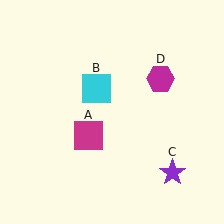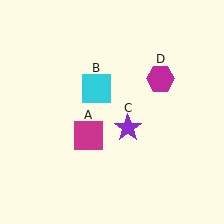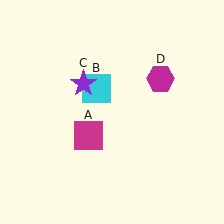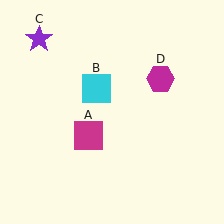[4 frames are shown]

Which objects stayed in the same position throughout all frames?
Magenta square (object A) and cyan square (object B) and magenta hexagon (object D) remained stationary.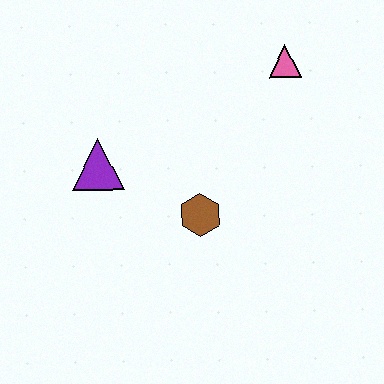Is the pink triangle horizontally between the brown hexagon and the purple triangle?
No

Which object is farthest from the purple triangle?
The pink triangle is farthest from the purple triangle.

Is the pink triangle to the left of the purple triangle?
No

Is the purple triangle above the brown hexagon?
Yes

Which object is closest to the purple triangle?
The brown hexagon is closest to the purple triangle.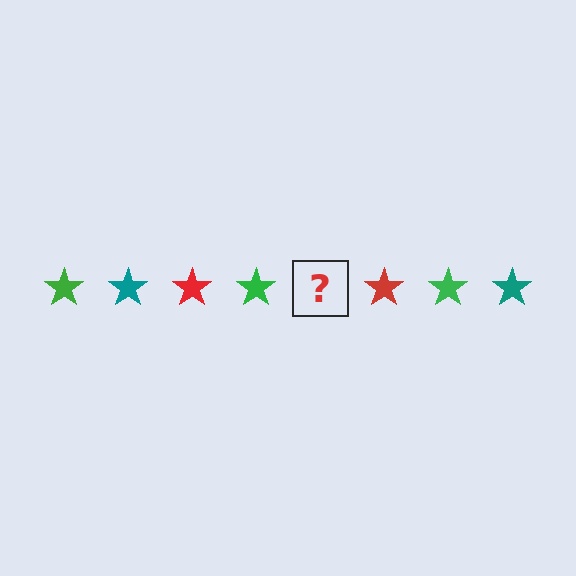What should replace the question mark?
The question mark should be replaced with a teal star.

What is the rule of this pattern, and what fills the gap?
The rule is that the pattern cycles through green, teal, red stars. The gap should be filled with a teal star.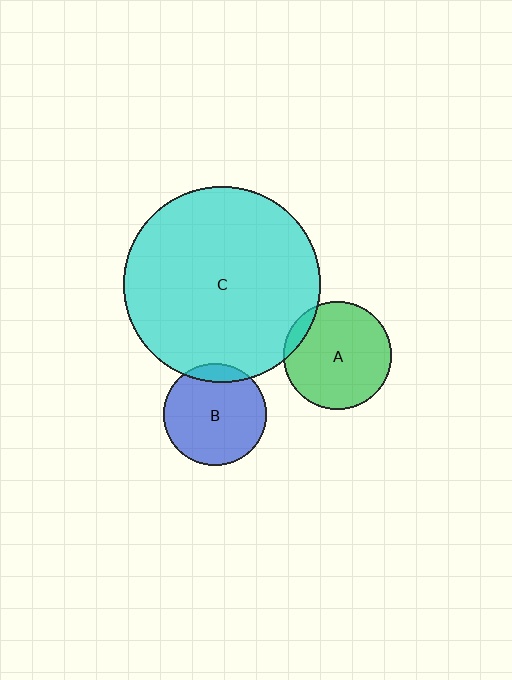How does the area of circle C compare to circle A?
Approximately 3.3 times.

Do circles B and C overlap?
Yes.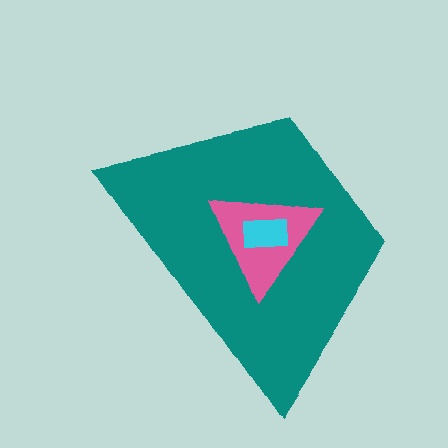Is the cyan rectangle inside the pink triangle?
Yes.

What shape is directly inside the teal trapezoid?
The pink triangle.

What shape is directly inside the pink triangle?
The cyan rectangle.